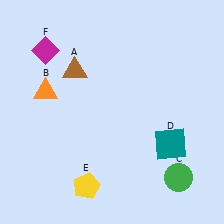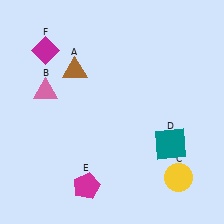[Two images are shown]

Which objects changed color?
B changed from orange to pink. C changed from green to yellow. E changed from yellow to magenta.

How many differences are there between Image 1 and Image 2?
There are 3 differences between the two images.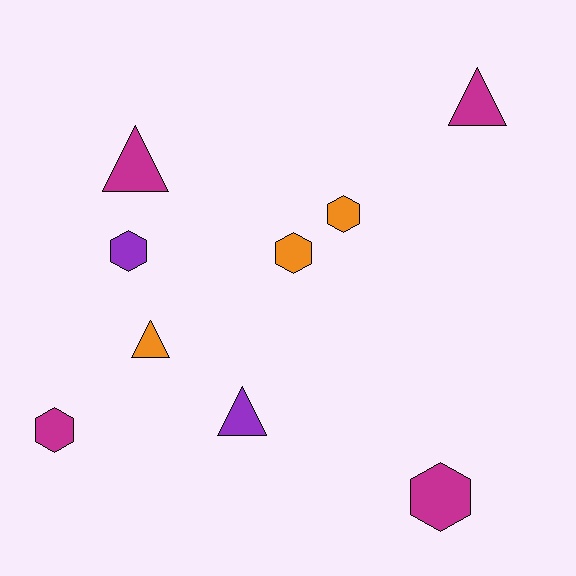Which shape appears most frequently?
Hexagon, with 5 objects.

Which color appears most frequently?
Magenta, with 4 objects.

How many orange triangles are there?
There is 1 orange triangle.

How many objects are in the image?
There are 9 objects.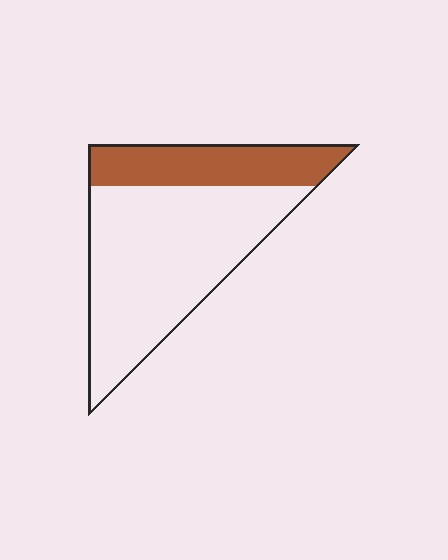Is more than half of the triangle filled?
No.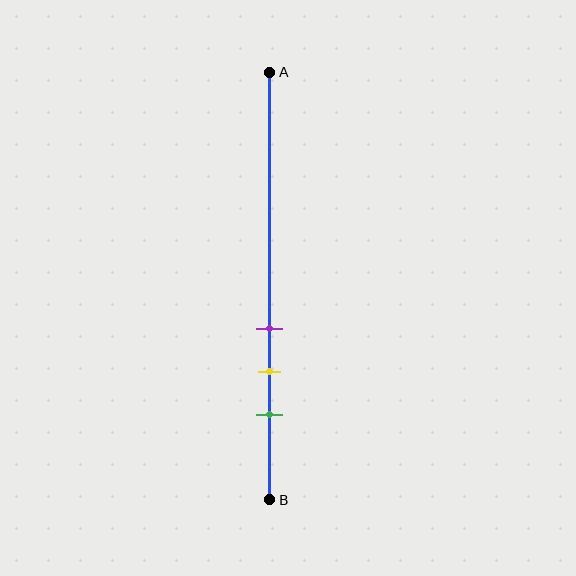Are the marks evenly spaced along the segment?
Yes, the marks are approximately evenly spaced.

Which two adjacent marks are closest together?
The purple and yellow marks are the closest adjacent pair.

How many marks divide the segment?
There are 3 marks dividing the segment.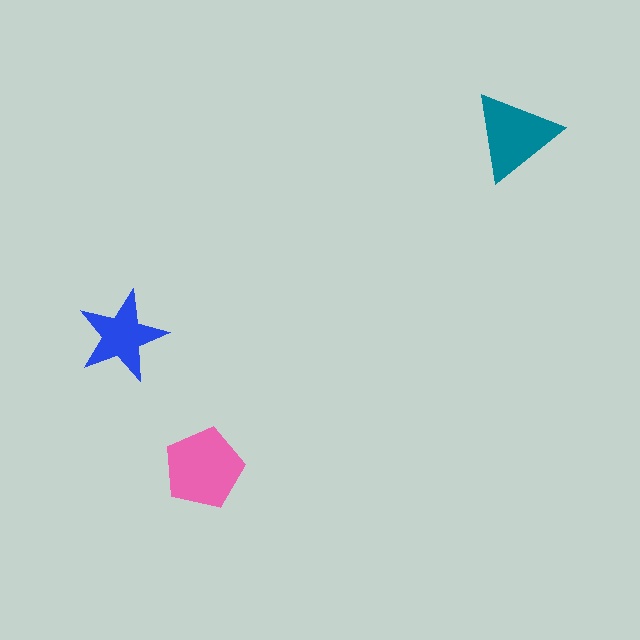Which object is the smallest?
The blue star.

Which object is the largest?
The pink pentagon.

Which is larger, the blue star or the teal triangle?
The teal triangle.